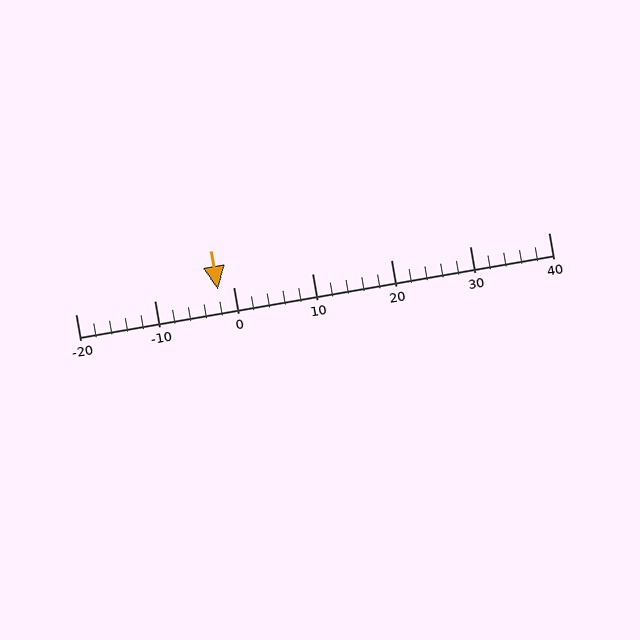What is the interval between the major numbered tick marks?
The major tick marks are spaced 10 units apart.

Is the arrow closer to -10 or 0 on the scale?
The arrow is closer to 0.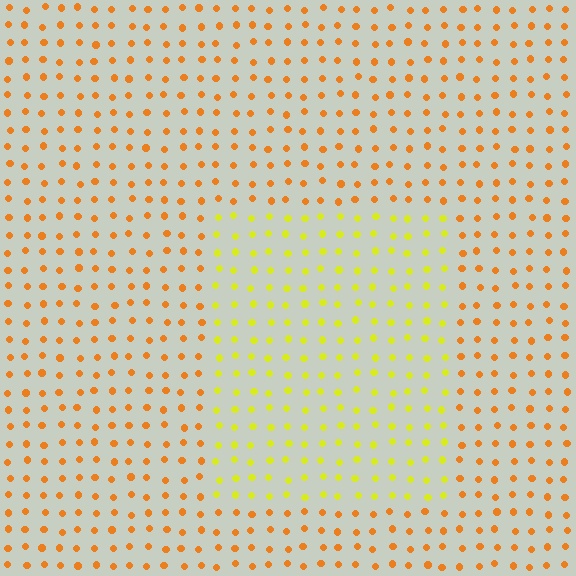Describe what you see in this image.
The image is filled with small orange elements in a uniform arrangement. A rectangle-shaped region is visible where the elements are tinted to a slightly different hue, forming a subtle color boundary.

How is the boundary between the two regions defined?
The boundary is defined purely by a slight shift in hue (about 37 degrees). Spacing, size, and orientation are identical on both sides.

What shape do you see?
I see a rectangle.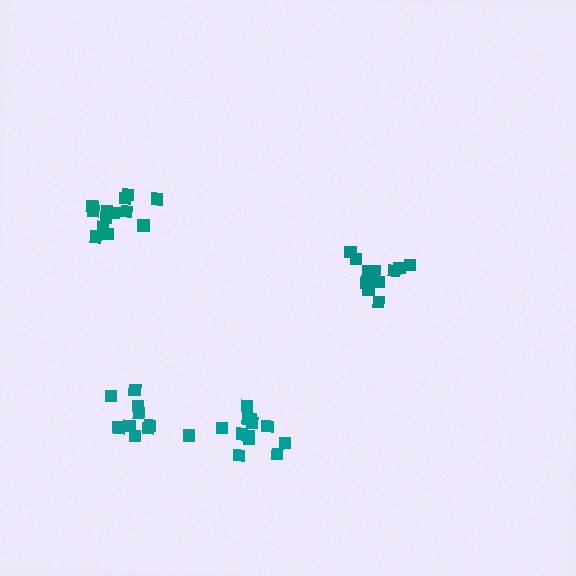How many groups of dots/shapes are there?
There are 4 groups.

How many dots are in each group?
Group 1: 12 dots, Group 2: 13 dots, Group 3: 12 dots, Group 4: 11 dots (48 total).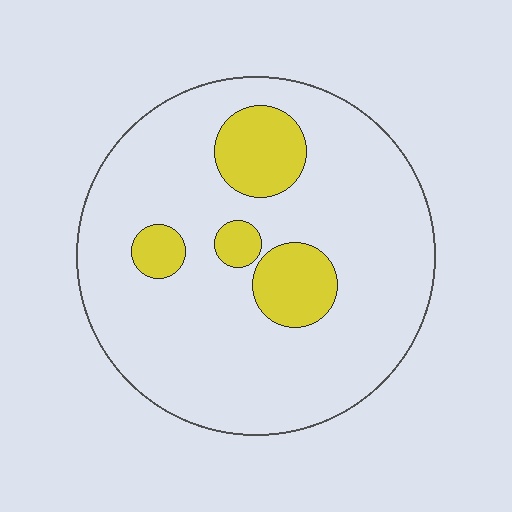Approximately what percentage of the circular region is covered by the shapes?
Approximately 15%.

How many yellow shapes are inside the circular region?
4.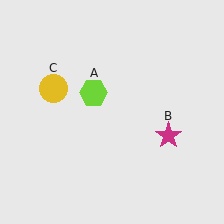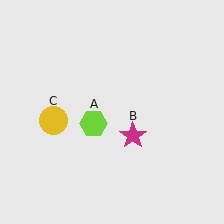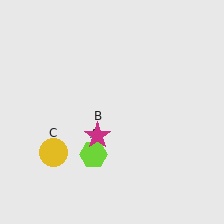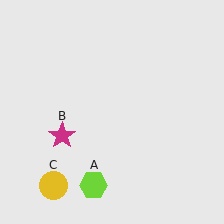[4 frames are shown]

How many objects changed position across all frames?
3 objects changed position: lime hexagon (object A), magenta star (object B), yellow circle (object C).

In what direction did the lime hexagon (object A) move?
The lime hexagon (object A) moved down.